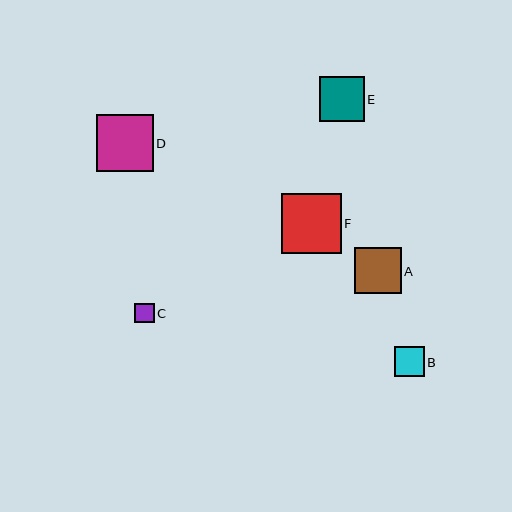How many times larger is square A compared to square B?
Square A is approximately 1.6 times the size of square B.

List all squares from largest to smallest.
From largest to smallest: F, D, A, E, B, C.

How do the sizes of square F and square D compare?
Square F and square D are approximately the same size.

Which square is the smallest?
Square C is the smallest with a size of approximately 20 pixels.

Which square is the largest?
Square F is the largest with a size of approximately 60 pixels.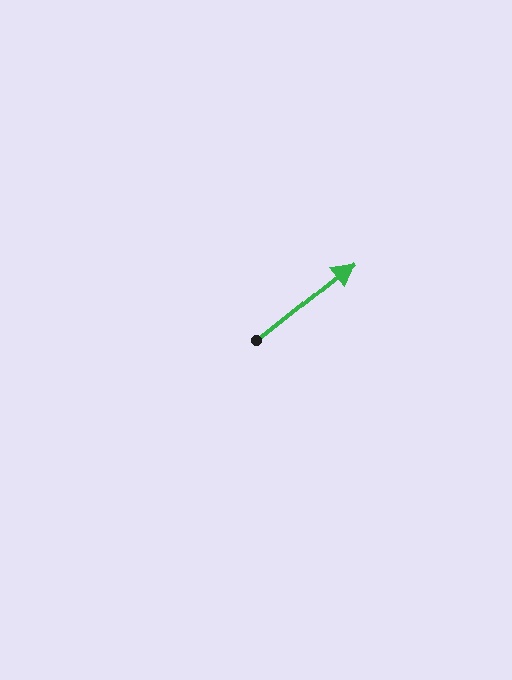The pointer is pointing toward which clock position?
Roughly 2 o'clock.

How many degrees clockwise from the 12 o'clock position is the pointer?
Approximately 51 degrees.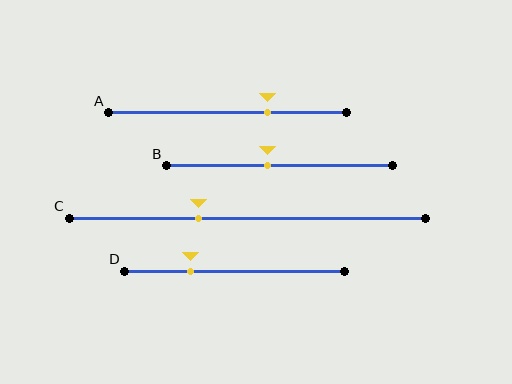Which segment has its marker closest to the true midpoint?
Segment B has its marker closest to the true midpoint.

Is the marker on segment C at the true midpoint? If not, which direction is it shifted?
No, the marker on segment C is shifted to the left by about 14% of the segment length.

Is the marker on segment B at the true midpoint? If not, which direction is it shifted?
No, the marker on segment B is shifted to the left by about 5% of the segment length.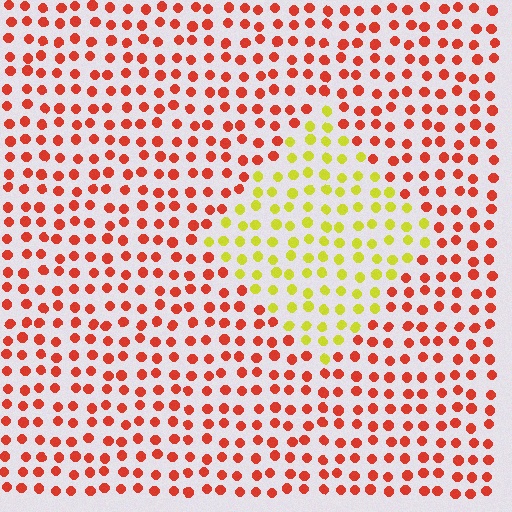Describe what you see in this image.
The image is filled with small red elements in a uniform arrangement. A diamond-shaped region is visible where the elements are tinted to a slightly different hue, forming a subtle color boundary.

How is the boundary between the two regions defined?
The boundary is defined purely by a slight shift in hue (about 62 degrees). Spacing, size, and orientation are identical on both sides.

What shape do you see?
I see a diamond.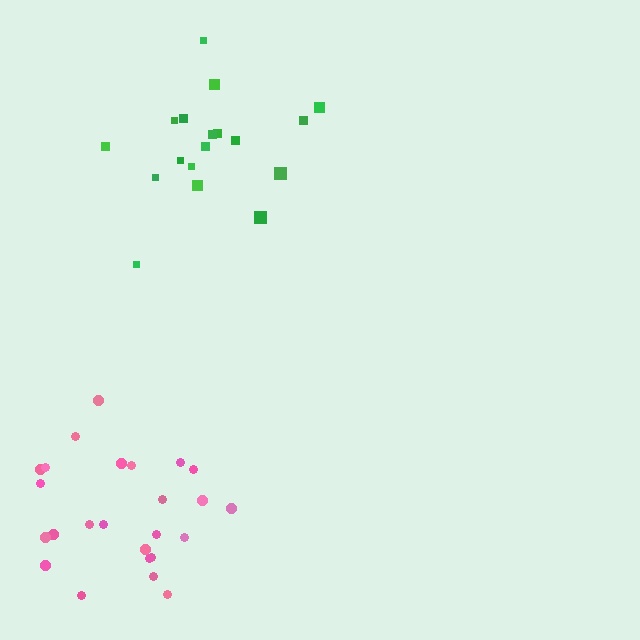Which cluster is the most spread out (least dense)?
Green.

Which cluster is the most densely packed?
Pink.